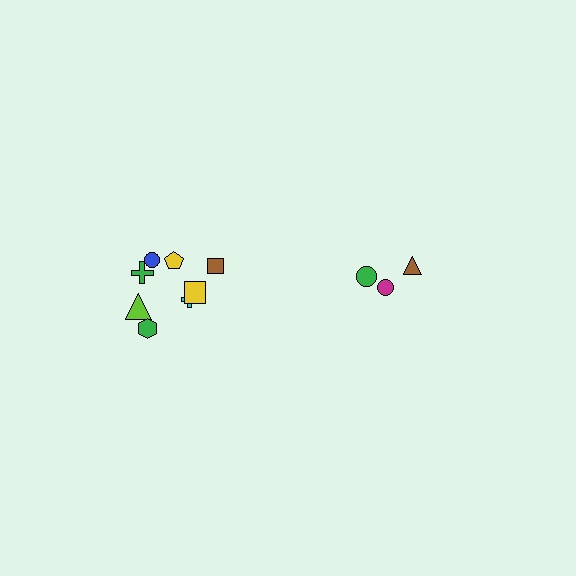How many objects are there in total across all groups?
There are 11 objects.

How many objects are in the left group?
There are 8 objects.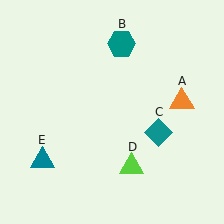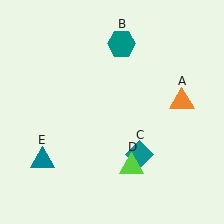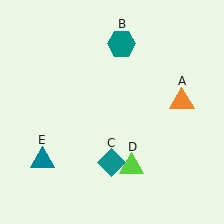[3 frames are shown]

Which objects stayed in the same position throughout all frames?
Orange triangle (object A) and teal hexagon (object B) and lime triangle (object D) and teal triangle (object E) remained stationary.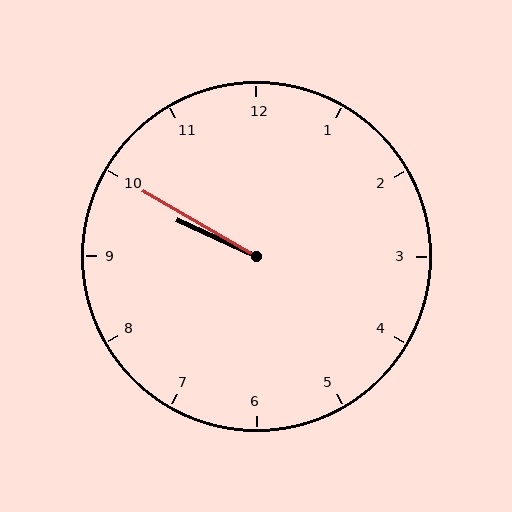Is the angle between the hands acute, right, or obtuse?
It is acute.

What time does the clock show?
9:50.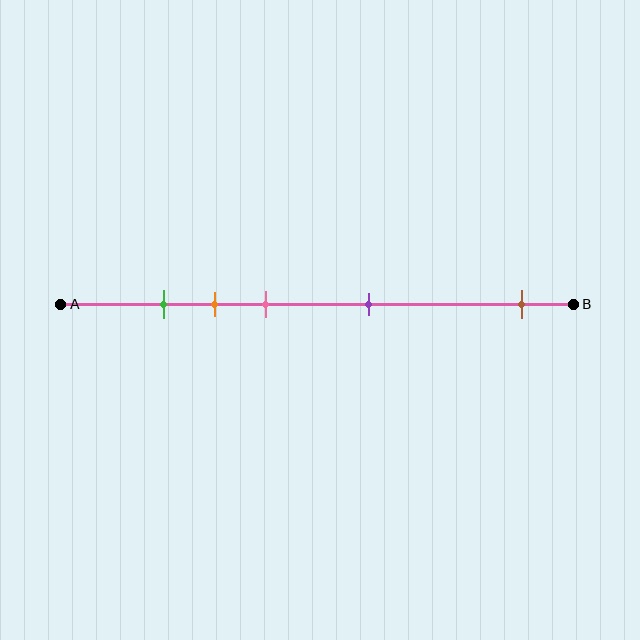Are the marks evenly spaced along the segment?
No, the marks are not evenly spaced.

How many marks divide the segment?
There are 5 marks dividing the segment.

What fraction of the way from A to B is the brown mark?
The brown mark is approximately 90% (0.9) of the way from A to B.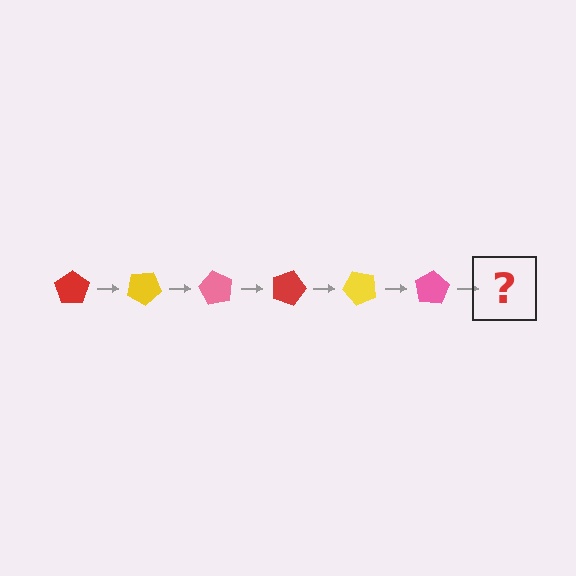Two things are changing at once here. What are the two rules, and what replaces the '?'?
The two rules are that it rotates 30 degrees each step and the color cycles through red, yellow, and pink. The '?' should be a red pentagon, rotated 180 degrees from the start.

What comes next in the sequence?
The next element should be a red pentagon, rotated 180 degrees from the start.